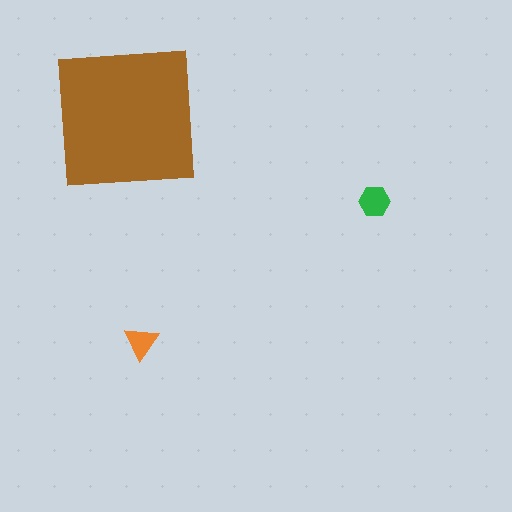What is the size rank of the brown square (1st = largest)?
1st.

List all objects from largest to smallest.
The brown square, the green hexagon, the orange triangle.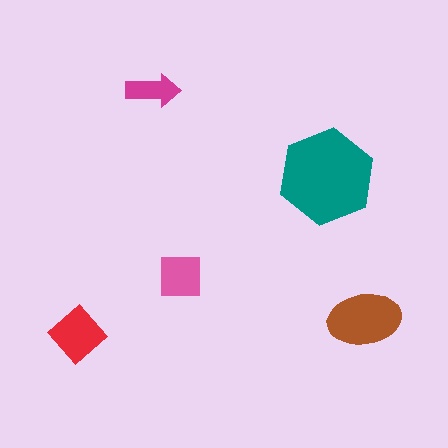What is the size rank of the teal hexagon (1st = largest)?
1st.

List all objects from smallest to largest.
The magenta arrow, the pink square, the red diamond, the brown ellipse, the teal hexagon.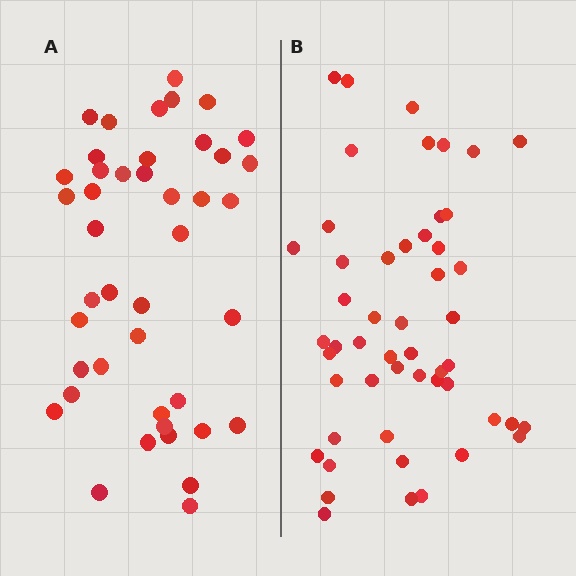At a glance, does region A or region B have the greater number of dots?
Region B (the right region) has more dots.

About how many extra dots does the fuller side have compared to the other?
Region B has roughly 8 or so more dots than region A.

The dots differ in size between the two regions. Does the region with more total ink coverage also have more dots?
No. Region A has more total ink coverage because its dots are larger, but region B actually contains more individual dots. Total area can be misleading — the number of items is what matters here.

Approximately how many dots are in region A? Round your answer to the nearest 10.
About 40 dots. (The exact count is 43, which rounds to 40.)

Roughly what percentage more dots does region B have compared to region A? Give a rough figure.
About 20% more.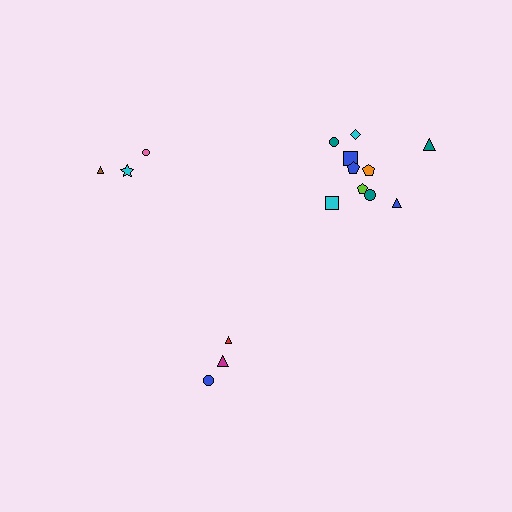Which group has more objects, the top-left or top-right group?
The top-right group.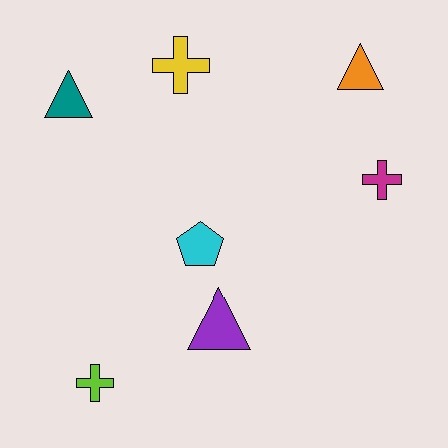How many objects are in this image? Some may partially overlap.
There are 7 objects.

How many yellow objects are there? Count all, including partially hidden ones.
There is 1 yellow object.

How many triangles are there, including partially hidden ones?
There are 3 triangles.